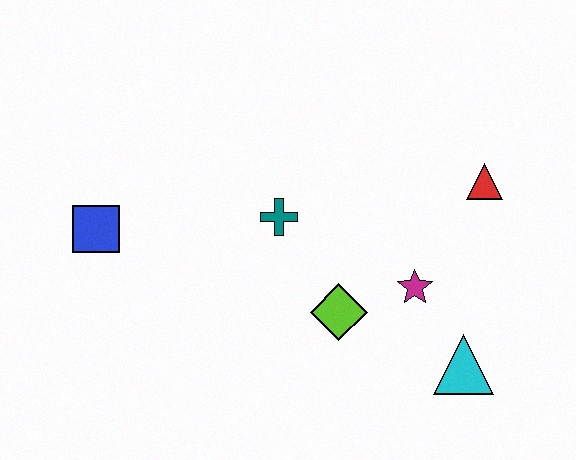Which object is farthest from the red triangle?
The blue square is farthest from the red triangle.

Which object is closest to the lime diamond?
The magenta star is closest to the lime diamond.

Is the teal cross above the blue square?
Yes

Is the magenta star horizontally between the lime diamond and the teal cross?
No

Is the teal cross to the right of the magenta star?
No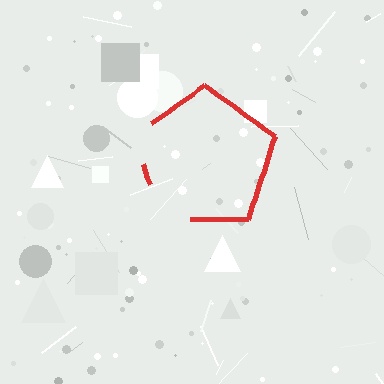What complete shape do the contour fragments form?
The contour fragments form a pentagon.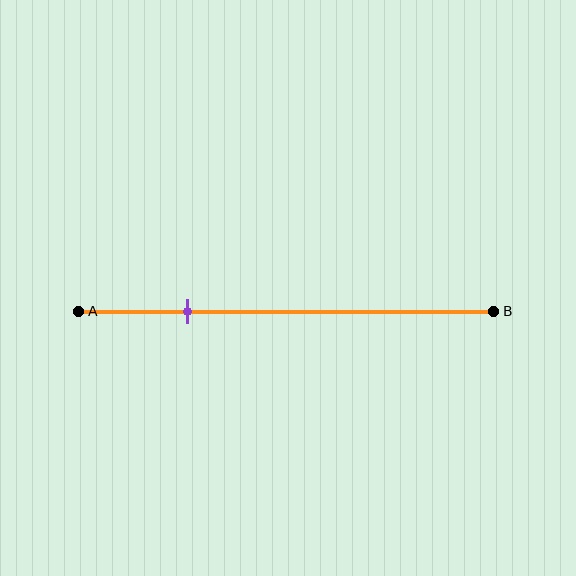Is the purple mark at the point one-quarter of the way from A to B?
Yes, the mark is approximately at the one-quarter point.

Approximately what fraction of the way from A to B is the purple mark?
The purple mark is approximately 25% of the way from A to B.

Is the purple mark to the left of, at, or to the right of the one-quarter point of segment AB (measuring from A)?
The purple mark is approximately at the one-quarter point of segment AB.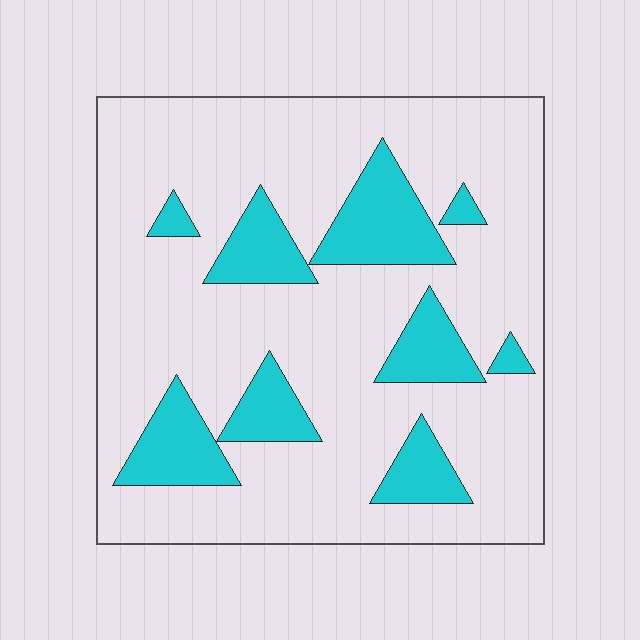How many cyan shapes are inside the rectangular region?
9.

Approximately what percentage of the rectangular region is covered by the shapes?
Approximately 20%.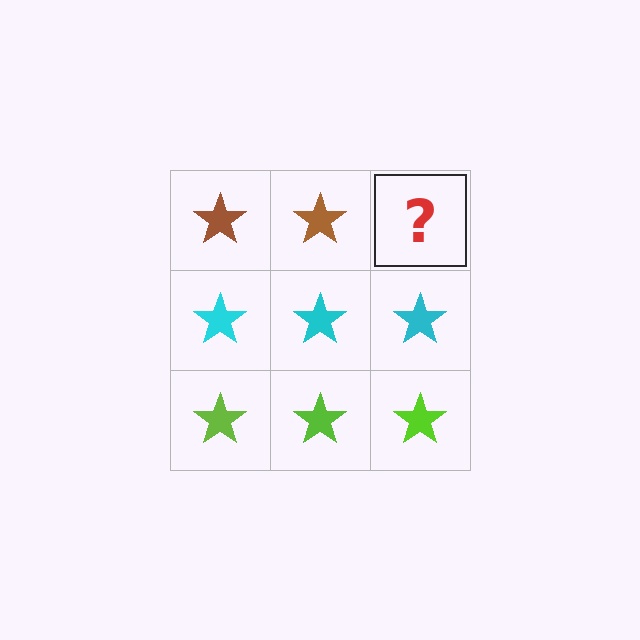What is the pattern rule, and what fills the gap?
The rule is that each row has a consistent color. The gap should be filled with a brown star.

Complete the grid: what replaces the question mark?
The question mark should be replaced with a brown star.